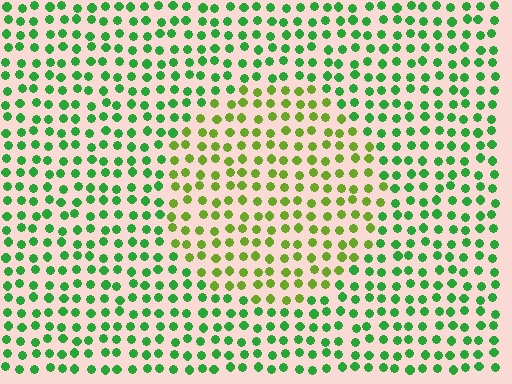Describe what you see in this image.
The image is filled with small green elements in a uniform arrangement. A circle-shaped region is visible where the elements are tinted to a slightly different hue, forming a subtle color boundary.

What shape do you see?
I see a circle.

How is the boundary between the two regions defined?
The boundary is defined purely by a slight shift in hue (about 39 degrees). Spacing, size, and orientation are identical on both sides.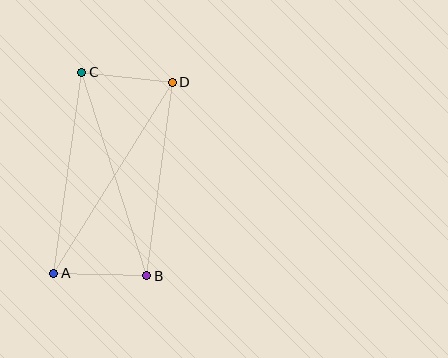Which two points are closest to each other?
Points C and D are closest to each other.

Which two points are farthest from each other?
Points A and D are farthest from each other.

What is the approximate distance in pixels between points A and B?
The distance between A and B is approximately 93 pixels.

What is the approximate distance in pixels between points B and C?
The distance between B and C is approximately 214 pixels.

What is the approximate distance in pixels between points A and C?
The distance between A and C is approximately 203 pixels.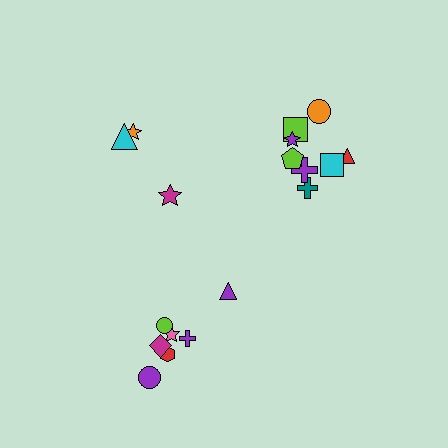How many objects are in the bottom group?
There are 7 objects.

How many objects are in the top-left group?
There are 3 objects.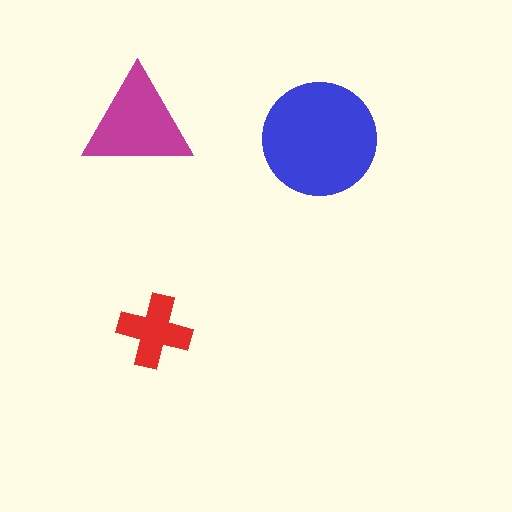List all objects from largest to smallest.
The blue circle, the magenta triangle, the red cross.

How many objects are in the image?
There are 3 objects in the image.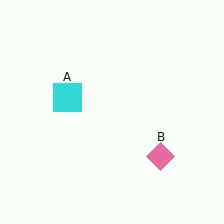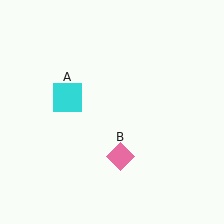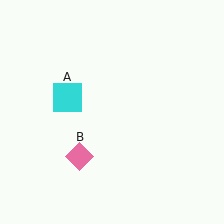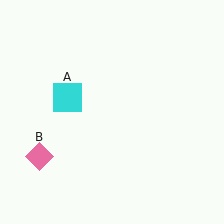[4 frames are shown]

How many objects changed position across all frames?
1 object changed position: pink diamond (object B).